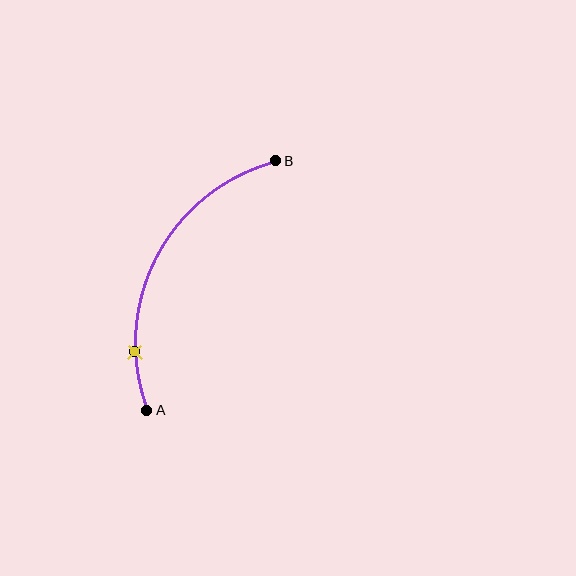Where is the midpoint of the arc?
The arc midpoint is the point on the curve farthest from the straight line joining A and B. It sits to the left of that line.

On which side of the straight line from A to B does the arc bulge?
The arc bulges to the left of the straight line connecting A and B.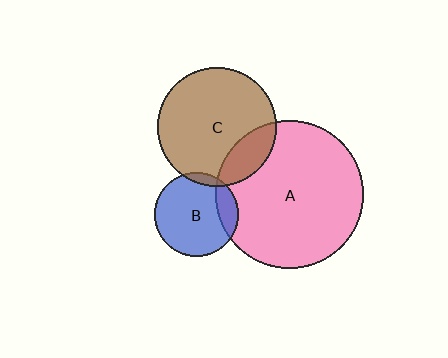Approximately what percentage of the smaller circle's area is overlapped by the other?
Approximately 15%.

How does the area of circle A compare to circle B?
Approximately 3.1 times.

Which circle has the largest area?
Circle A (pink).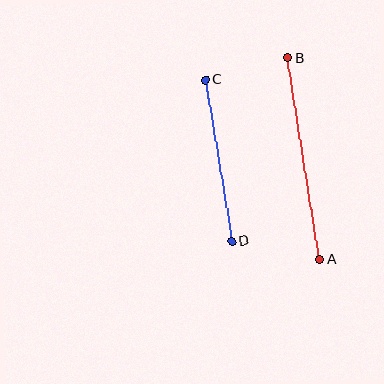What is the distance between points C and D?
The distance is approximately 164 pixels.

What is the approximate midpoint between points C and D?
The midpoint is at approximately (218, 161) pixels.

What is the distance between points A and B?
The distance is approximately 204 pixels.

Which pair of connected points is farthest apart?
Points A and B are farthest apart.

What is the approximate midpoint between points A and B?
The midpoint is at approximately (304, 159) pixels.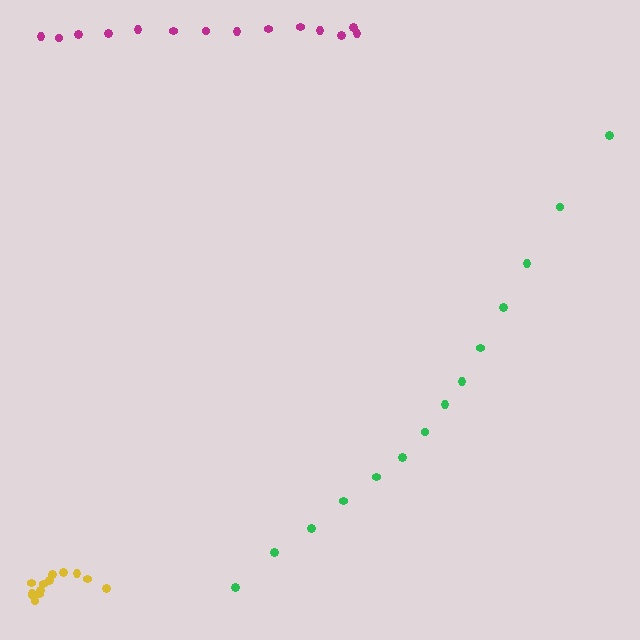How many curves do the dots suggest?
There are 3 distinct paths.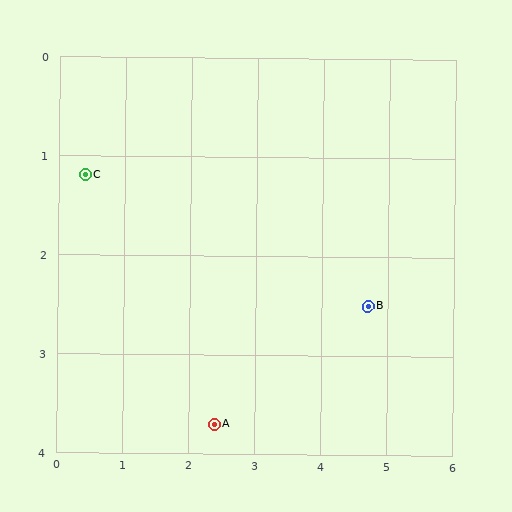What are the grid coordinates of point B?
Point B is at approximately (4.7, 2.5).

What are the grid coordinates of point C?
Point C is at approximately (0.4, 1.2).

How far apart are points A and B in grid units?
Points A and B are about 2.6 grid units apart.